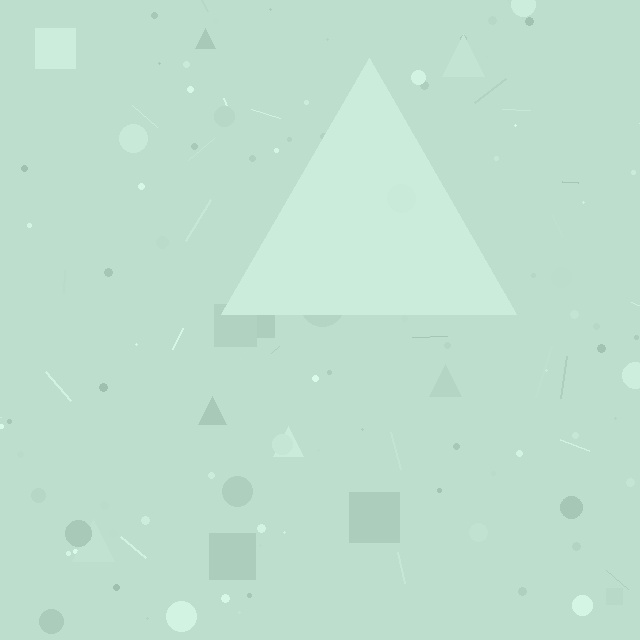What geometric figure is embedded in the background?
A triangle is embedded in the background.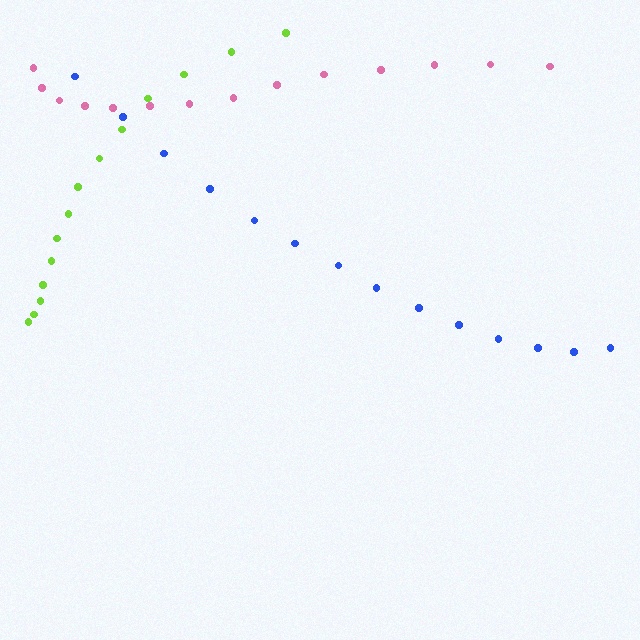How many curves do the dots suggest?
There are 3 distinct paths.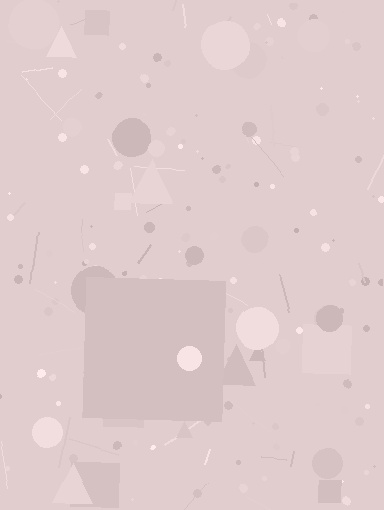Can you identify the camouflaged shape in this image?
The camouflaged shape is a square.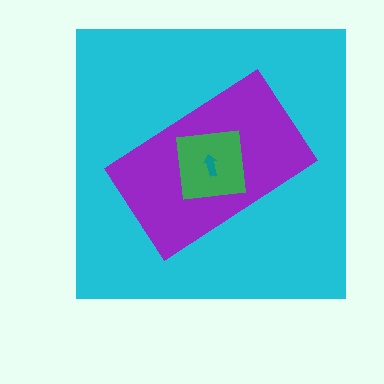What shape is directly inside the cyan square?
The purple rectangle.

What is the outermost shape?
The cyan square.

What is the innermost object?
The teal arrow.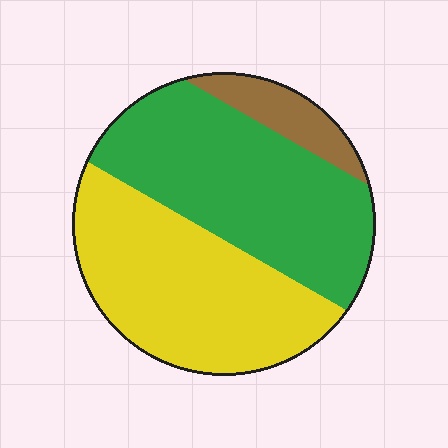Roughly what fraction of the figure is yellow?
Yellow takes up between a quarter and a half of the figure.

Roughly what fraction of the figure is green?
Green covers around 45% of the figure.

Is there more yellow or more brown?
Yellow.